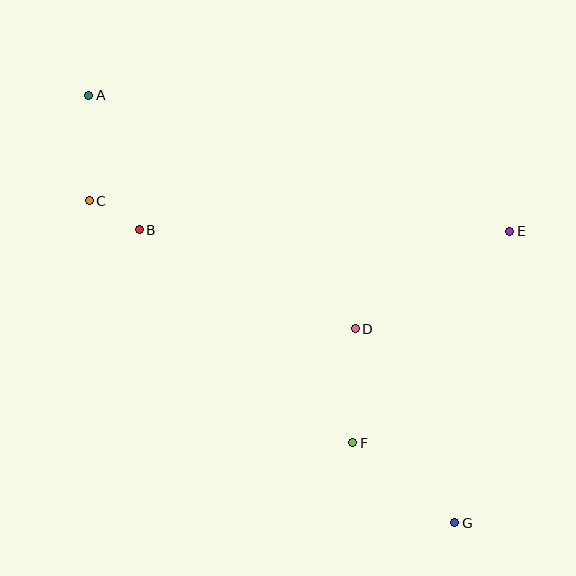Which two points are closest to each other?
Points B and C are closest to each other.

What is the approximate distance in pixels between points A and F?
The distance between A and F is approximately 436 pixels.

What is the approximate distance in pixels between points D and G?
The distance between D and G is approximately 218 pixels.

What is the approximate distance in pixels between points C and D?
The distance between C and D is approximately 295 pixels.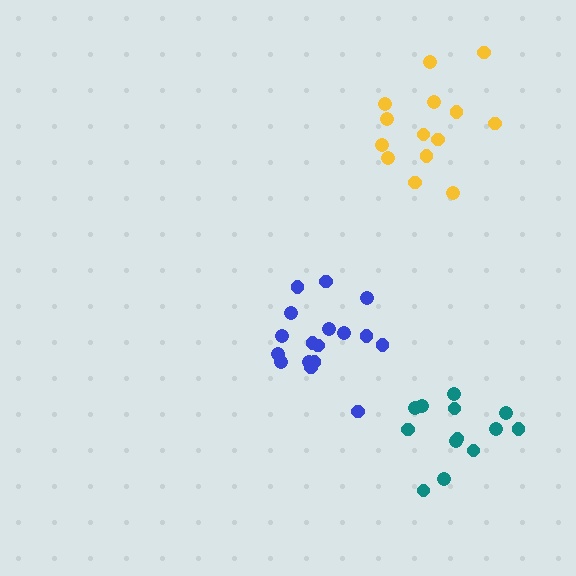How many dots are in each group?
Group 1: 17 dots, Group 2: 13 dots, Group 3: 14 dots (44 total).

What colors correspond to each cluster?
The clusters are colored: blue, teal, yellow.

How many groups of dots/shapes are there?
There are 3 groups.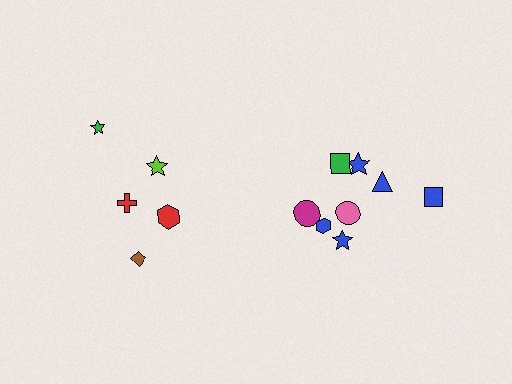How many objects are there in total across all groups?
There are 13 objects.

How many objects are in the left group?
There are 5 objects.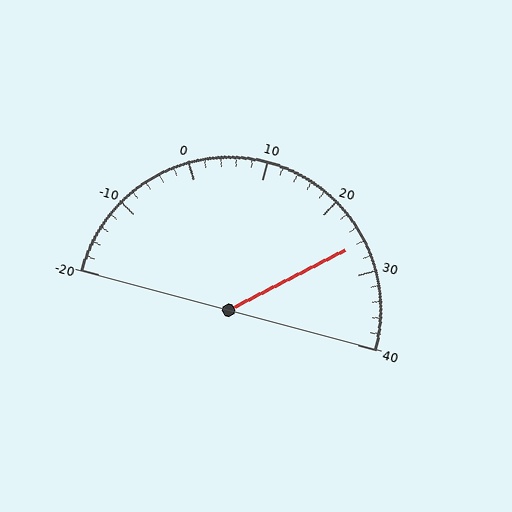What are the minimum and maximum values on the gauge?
The gauge ranges from -20 to 40.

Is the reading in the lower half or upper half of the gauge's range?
The reading is in the upper half of the range (-20 to 40).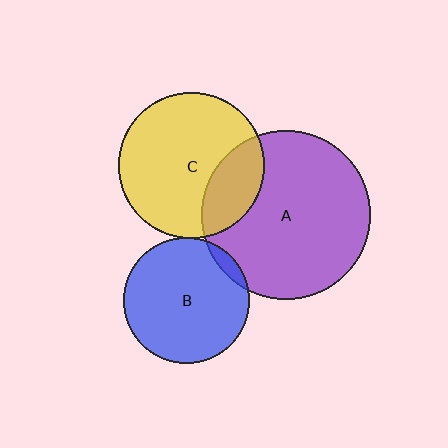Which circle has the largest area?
Circle A (purple).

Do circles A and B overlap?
Yes.